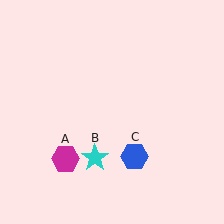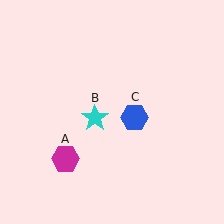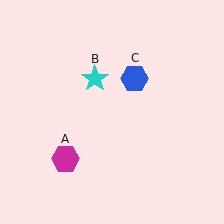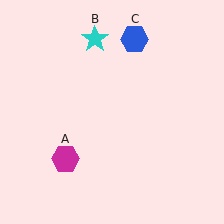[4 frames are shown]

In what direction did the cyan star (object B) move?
The cyan star (object B) moved up.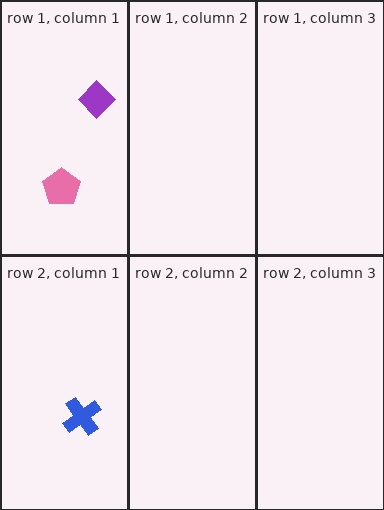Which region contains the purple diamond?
The row 1, column 1 region.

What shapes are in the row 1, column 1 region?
The pink pentagon, the purple diamond.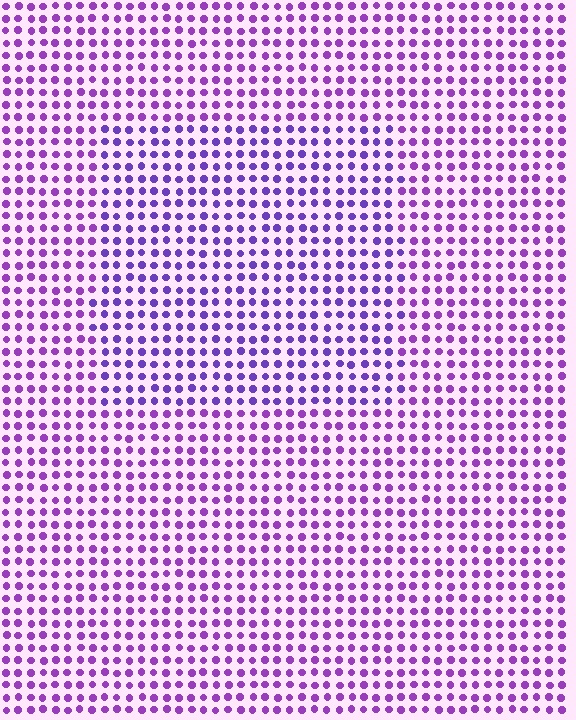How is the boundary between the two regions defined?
The boundary is defined purely by a slight shift in hue (about 21 degrees). Spacing, size, and orientation are identical on both sides.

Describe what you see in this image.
The image is filled with small purple elements in a uniform arrangement. A rectangle-shaped region is visible where the elements are tinted to a slightly different hue, forming a subtle color boundary.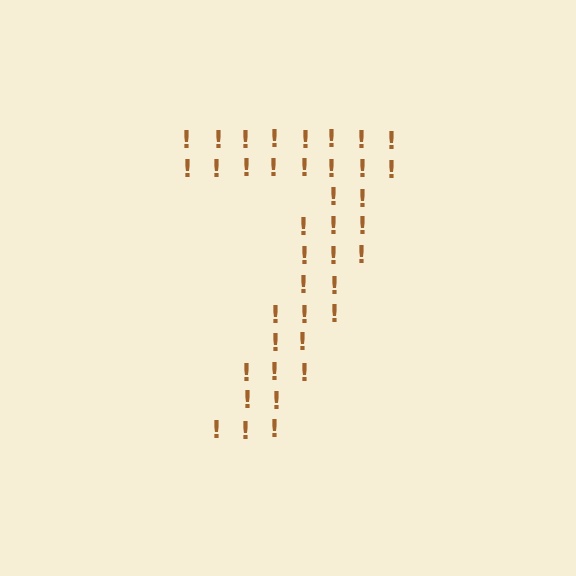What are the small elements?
The small elements are exclamation marks.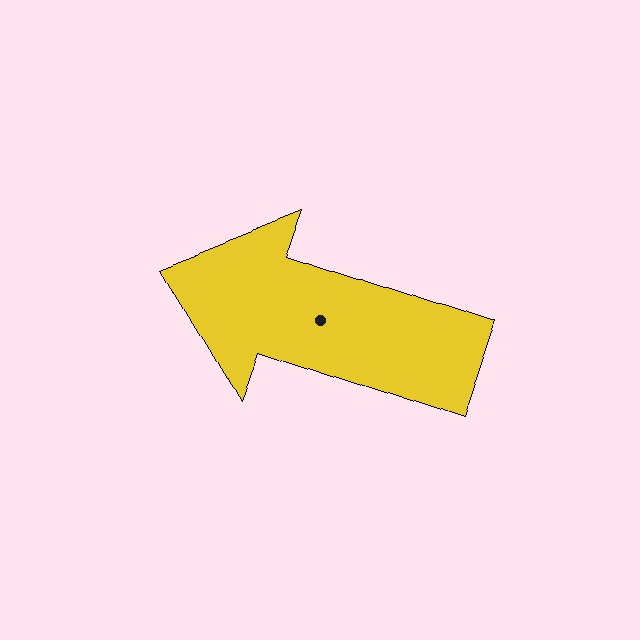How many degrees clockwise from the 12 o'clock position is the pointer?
Approximately 289 degrees.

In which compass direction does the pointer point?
West.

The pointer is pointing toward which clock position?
Roughly 10 o'clock.